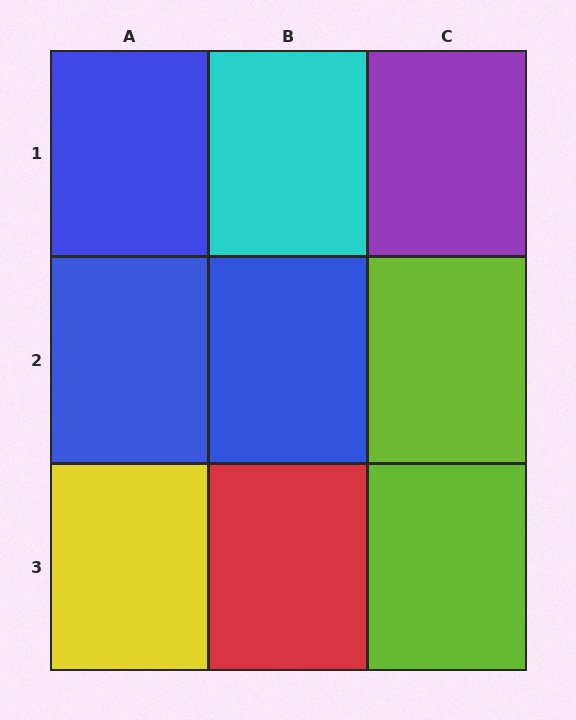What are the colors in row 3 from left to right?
Yellow, red, lime.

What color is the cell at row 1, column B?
Cyan.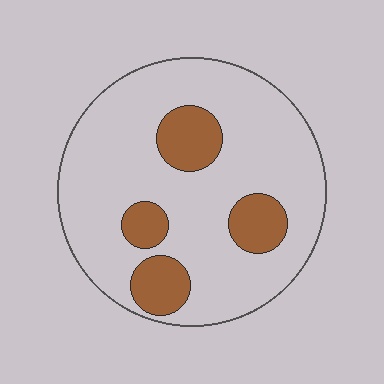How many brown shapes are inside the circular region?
4.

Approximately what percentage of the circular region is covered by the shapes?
Approximately 20%.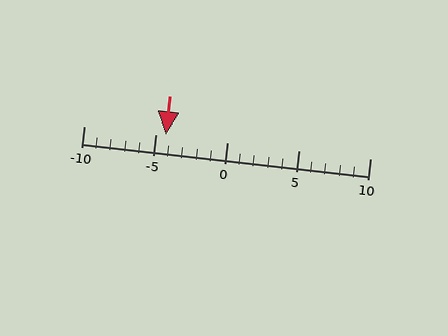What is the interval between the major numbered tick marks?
The major tick marks are spaced 5 units apart.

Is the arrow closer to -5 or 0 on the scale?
The arrow is closer to -5.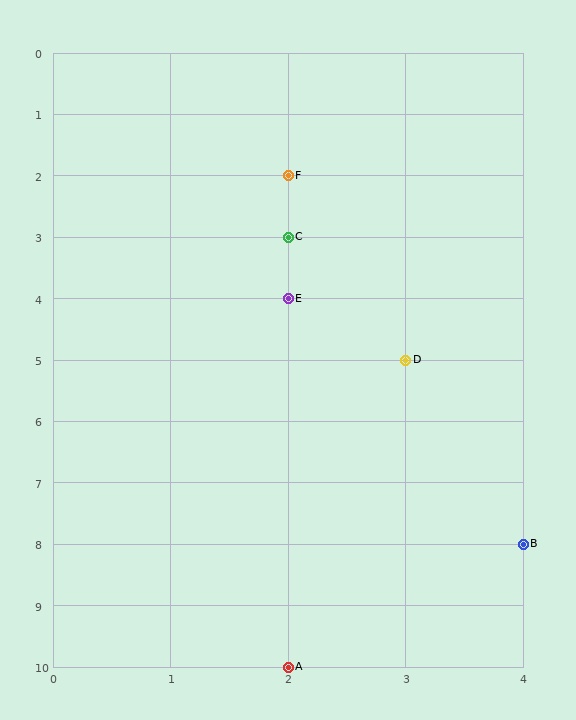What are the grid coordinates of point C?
Point C is at grid coordinates (2, 3).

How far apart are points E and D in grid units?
Points E and D are 1 column and 1 row apart (about 1.4 grid units diagonally).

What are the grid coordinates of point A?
Point A is at grid coordinates (2, 10).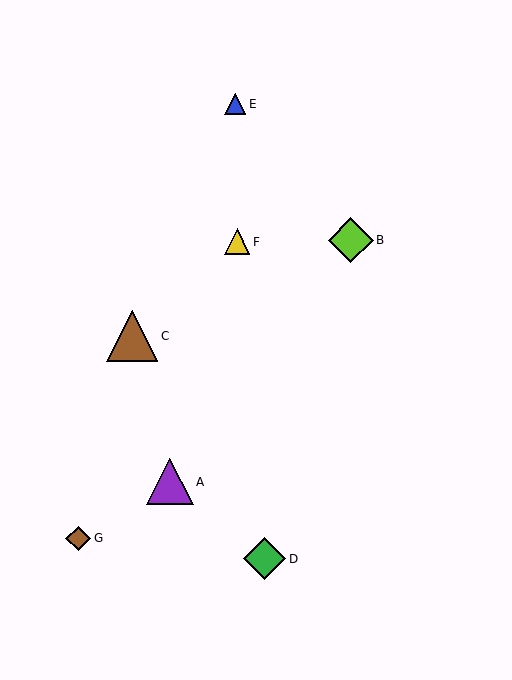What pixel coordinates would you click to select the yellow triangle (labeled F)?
Click at (237, 242) to select the yellow triangle F.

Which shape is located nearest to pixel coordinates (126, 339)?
The brown triangle (labeled C) at (132, 336) is nearest to that location.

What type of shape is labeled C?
Shape C is a brown triangle.